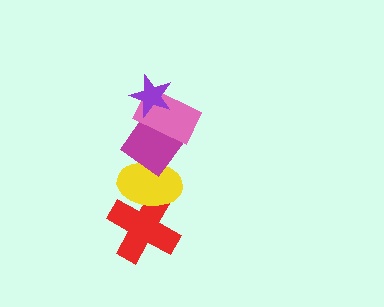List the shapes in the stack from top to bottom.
From top to bottom: the purple star, the pink rectangle, the magenta diamond, the yellow ellipse, the red cross.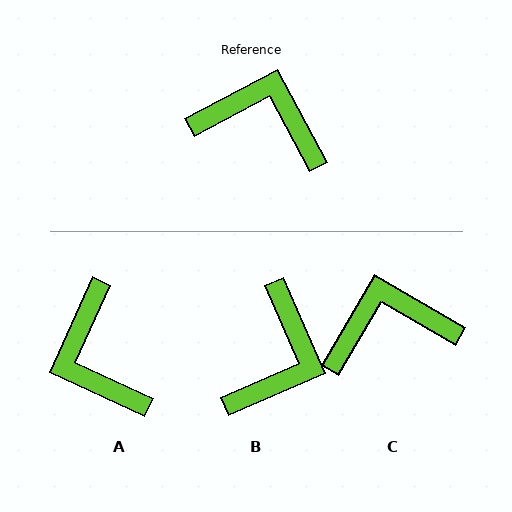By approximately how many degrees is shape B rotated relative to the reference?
Approximately 94 degrees clockwise.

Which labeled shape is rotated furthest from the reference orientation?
A, about 128 degrees away.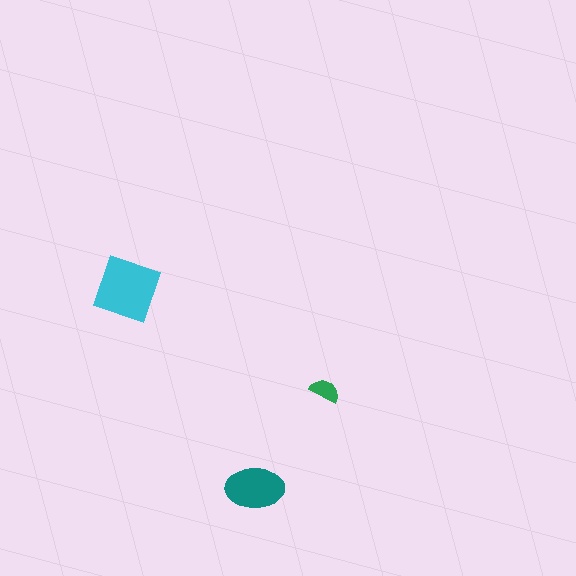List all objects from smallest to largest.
The green semicircle, the teal ellipse, the cyan diamond.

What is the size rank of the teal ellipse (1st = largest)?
2nd.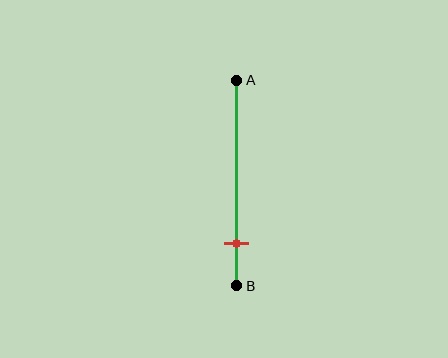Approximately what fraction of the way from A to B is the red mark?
The red mark is approximately 80% of the way from A to B.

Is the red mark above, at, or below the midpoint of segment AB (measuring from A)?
The red mark is below the midpoint of segment AB.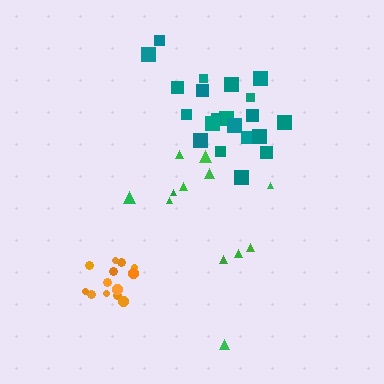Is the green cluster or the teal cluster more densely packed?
Teal.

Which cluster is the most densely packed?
Orange.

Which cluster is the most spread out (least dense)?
Green.